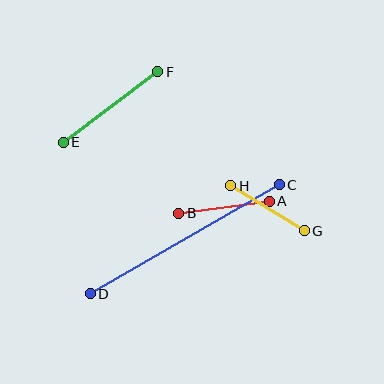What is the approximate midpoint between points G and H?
The midpoint is at approximately (268, 208) pixels.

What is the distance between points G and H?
The distance is approximately 86 pixels.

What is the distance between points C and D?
The distance is approximately 218 pixels.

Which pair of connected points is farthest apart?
Points C and D are farthest apart.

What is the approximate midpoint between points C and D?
The midpoint is at approximately (185, 239) pixels.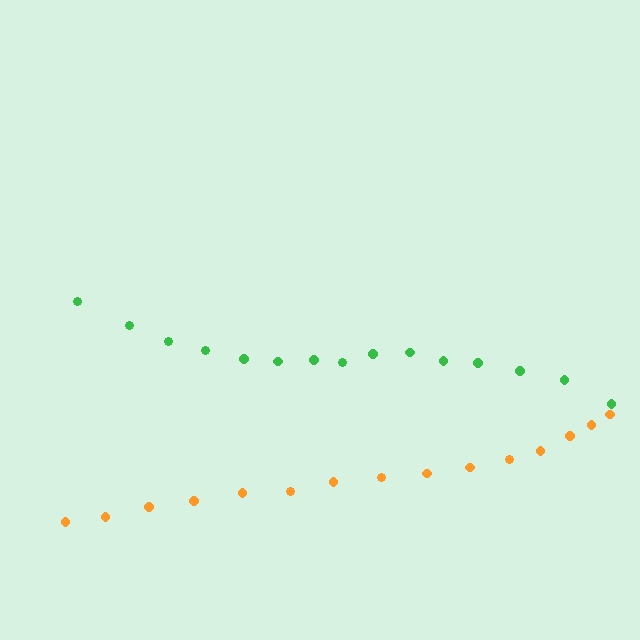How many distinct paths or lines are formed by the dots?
There are 2 distinct paths.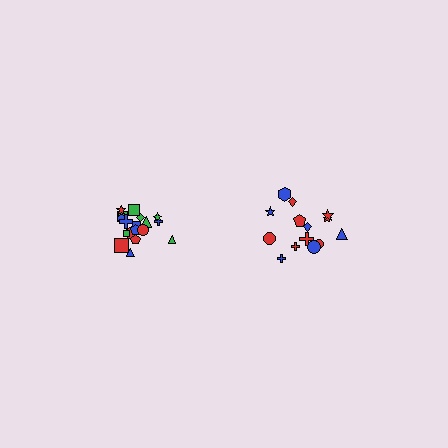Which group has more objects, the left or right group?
The left group.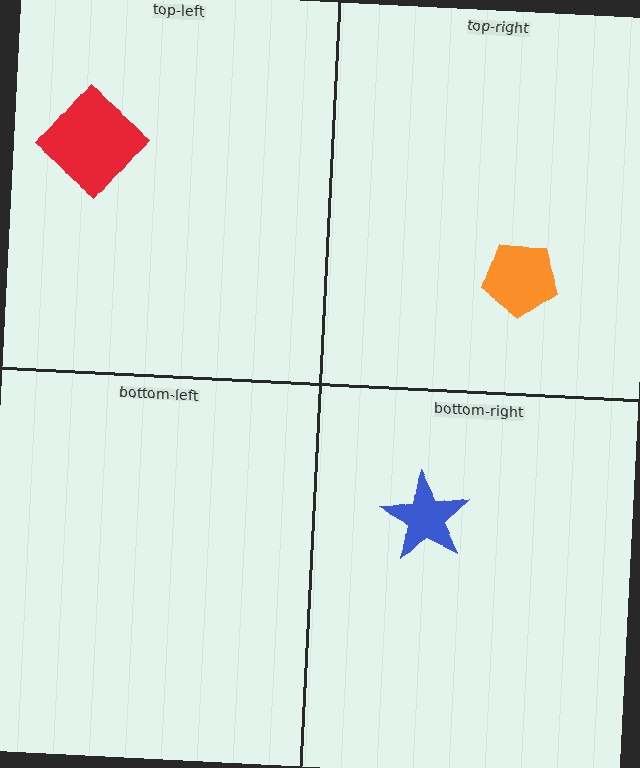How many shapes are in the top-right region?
1.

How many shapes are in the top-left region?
1.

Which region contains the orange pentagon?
The top-right region.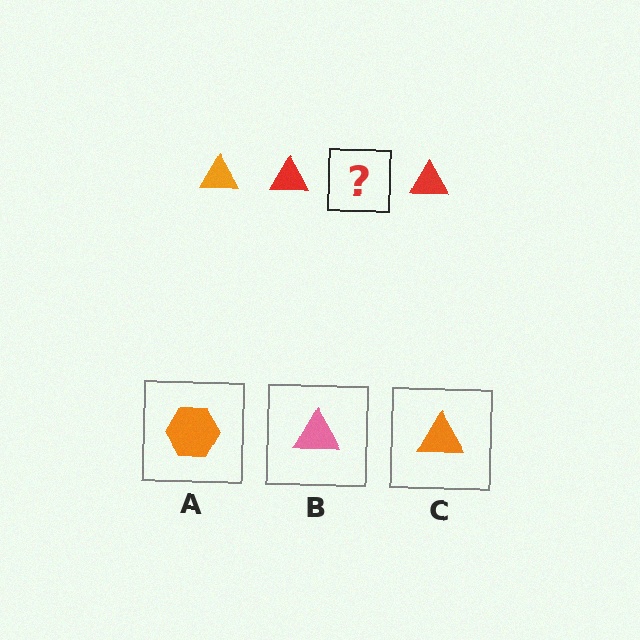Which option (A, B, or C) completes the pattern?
C.